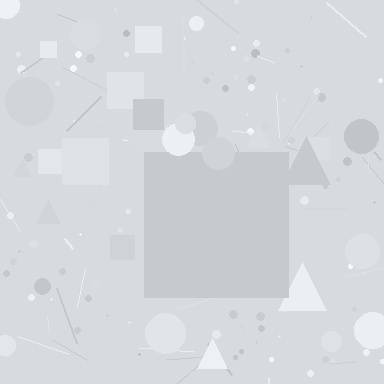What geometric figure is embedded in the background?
A square is embedded in the background.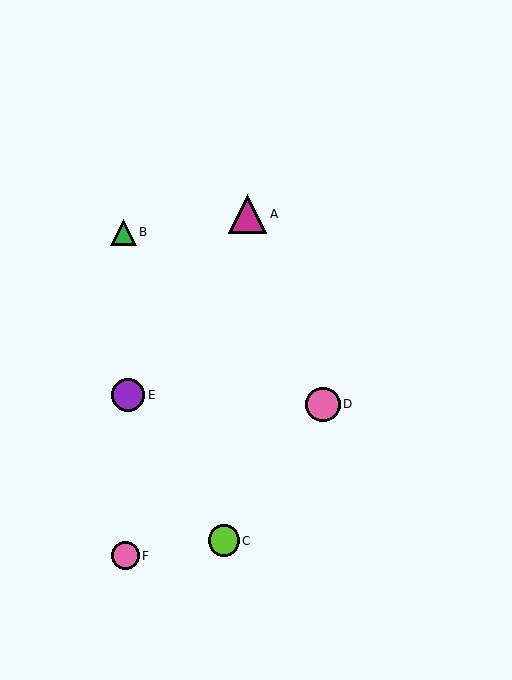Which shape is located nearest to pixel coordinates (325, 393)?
The pink circle (labeled D) at (323, 404) is nearest to that location.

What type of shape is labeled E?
Shape E is a purple circle.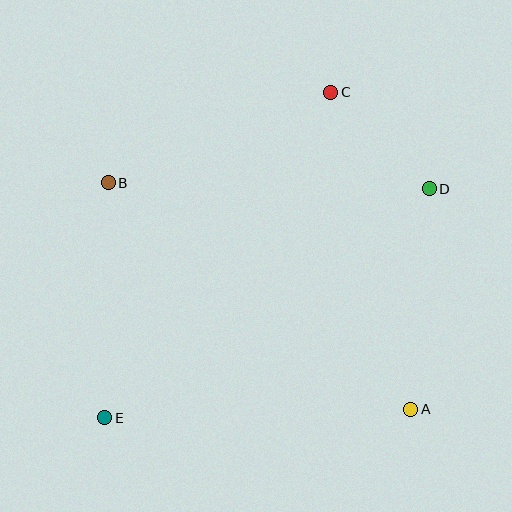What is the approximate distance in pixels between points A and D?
The distance between A and D is approximately 221 pixels.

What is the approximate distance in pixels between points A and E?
The distance between A and E is approximately 306 pixels.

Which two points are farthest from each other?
Points D and E are farthest from each other.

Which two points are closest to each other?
Points C and D are closest to each other.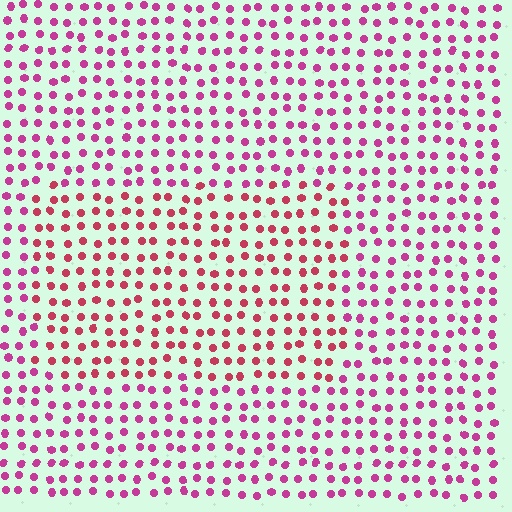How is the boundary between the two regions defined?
The boundary is defined purely by a slight shift in hue (about 27 degrees). Spacing, size, and orientation are identical on both sides.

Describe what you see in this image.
The image is filled with small magenta elements in a uniform arrangement. A rectangle-shaped region is visible where the elements are tinted to a slightly different hue, forming a subtle color boundary.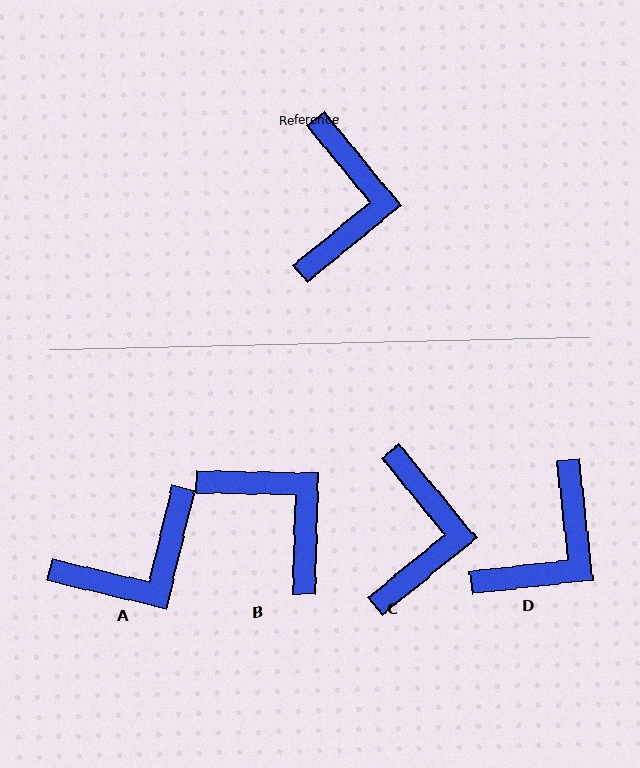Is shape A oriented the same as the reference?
No, it is off by about 53 degrees.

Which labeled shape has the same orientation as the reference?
C.